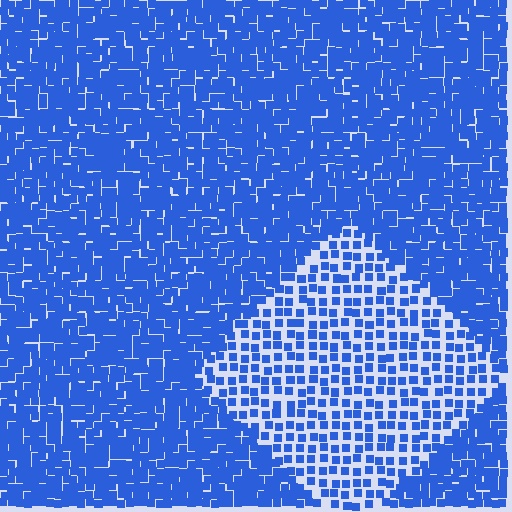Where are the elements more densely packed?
The elements are more densely packed outside the diamond boundary.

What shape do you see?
I see a diamond.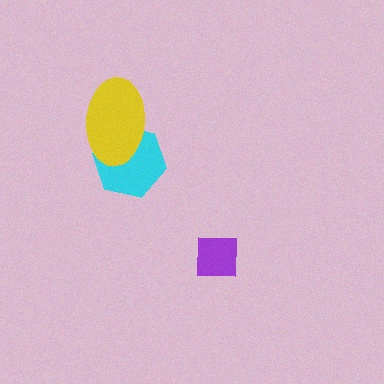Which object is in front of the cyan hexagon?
The yellow ellipse is in front of the cyan hexagon.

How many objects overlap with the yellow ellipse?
1 object overlaps with the yellow ellipse.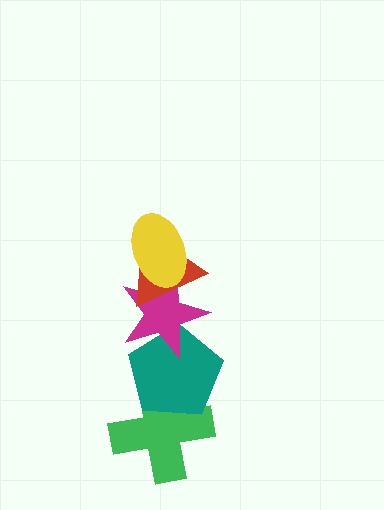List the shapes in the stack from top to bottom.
From top to bottom: the yellow ellipse, the red triangle, the magenta star, the teal pentagon, the green cross.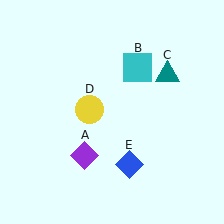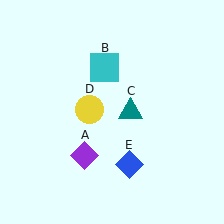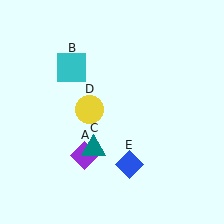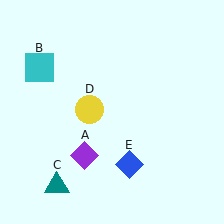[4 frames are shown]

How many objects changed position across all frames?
2 objects changed position: cyan square (object B), teal triangle (object C).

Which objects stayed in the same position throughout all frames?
Purple diamond (object A) and yellow circle (object D) and blue diamond (object E) remained stationary.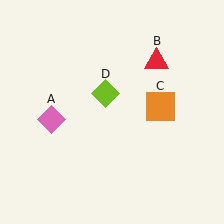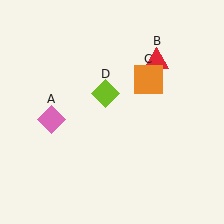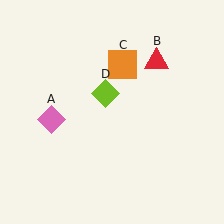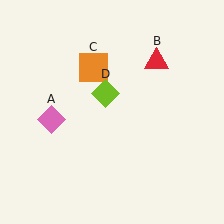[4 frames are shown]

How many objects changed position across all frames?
1 object changed position: orange square (object C).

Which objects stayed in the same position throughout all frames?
Pink diamond (object A) and red triangle (object B) and lime diamond (object D) remained stationary.